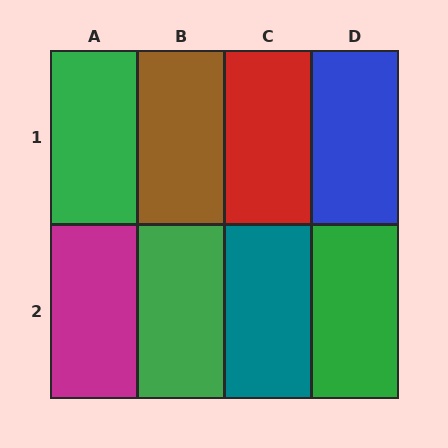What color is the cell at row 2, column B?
Green.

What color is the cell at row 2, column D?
Green.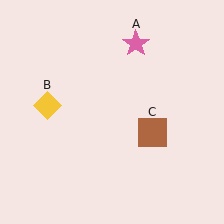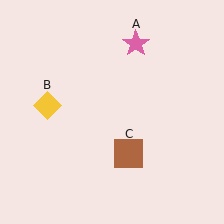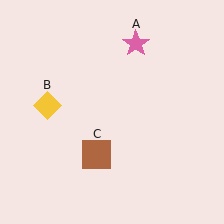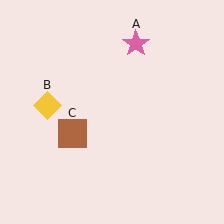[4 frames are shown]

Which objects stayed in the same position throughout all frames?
Pink star (object A) and yellow diamond (object B) remained stationary.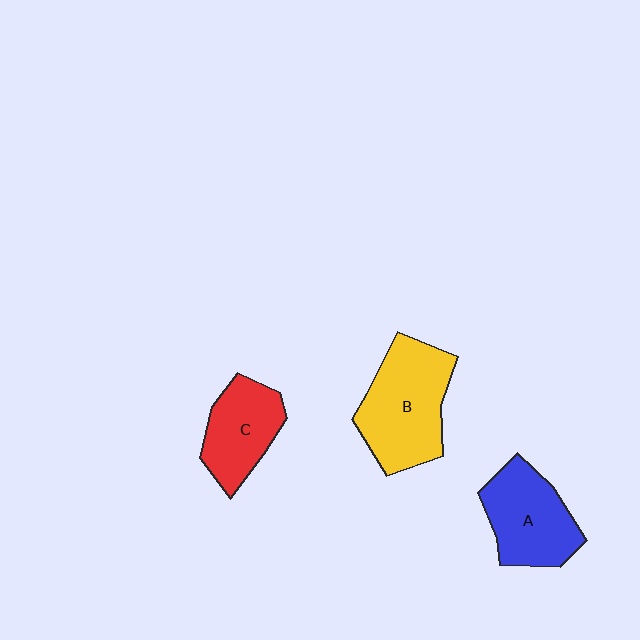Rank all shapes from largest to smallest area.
From largest to smallest: B (yellow), A (blue), C (red).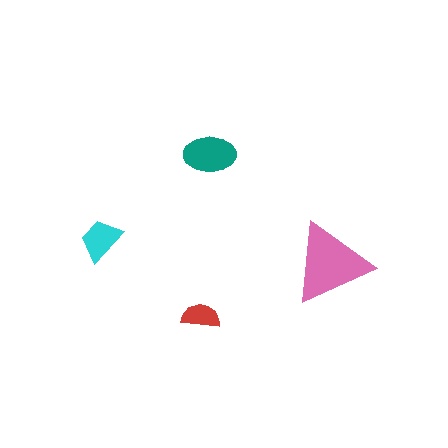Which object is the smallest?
The red semicircle.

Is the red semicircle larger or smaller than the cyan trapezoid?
Smaller.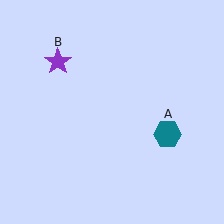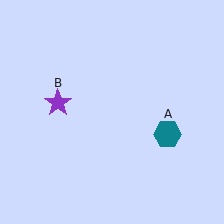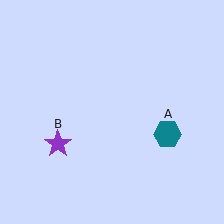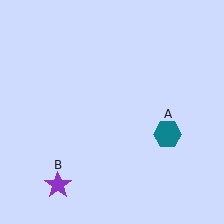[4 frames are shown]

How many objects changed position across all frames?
1 object changed position: purple star (object B).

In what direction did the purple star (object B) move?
The purple star (object B) moved down.